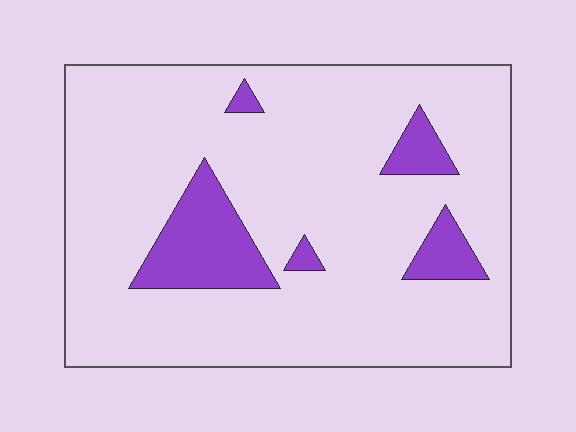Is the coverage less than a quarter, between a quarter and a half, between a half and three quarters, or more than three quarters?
Less than a quarter.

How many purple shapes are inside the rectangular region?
5.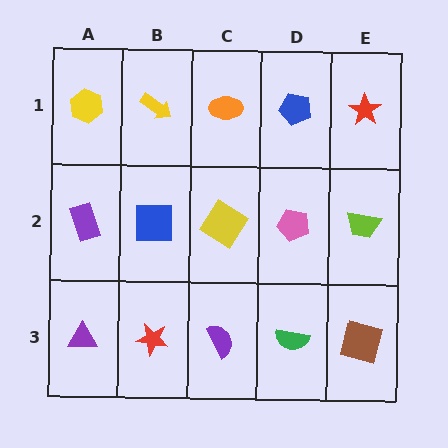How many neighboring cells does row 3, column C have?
3.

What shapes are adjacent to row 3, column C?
A yellow diamond (row 2, column C), a red star (row 3, column B), a green semicircle (row 3, column D).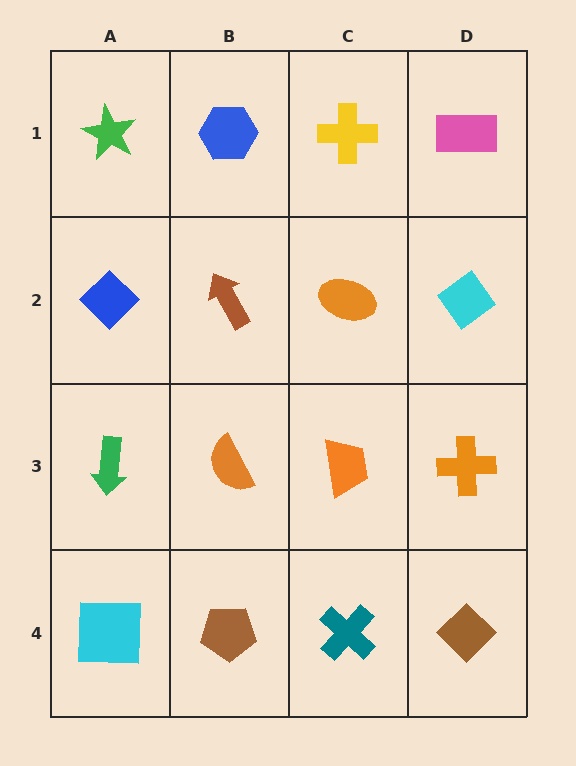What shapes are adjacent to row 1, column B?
A brown arrow (row 2, column B), a green star (row 1, column A), a yellow cross (row 1, column C).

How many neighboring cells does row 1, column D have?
2.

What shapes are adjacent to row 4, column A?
A green arrow (row 3, column A), a brown pentagon (row 4, column B).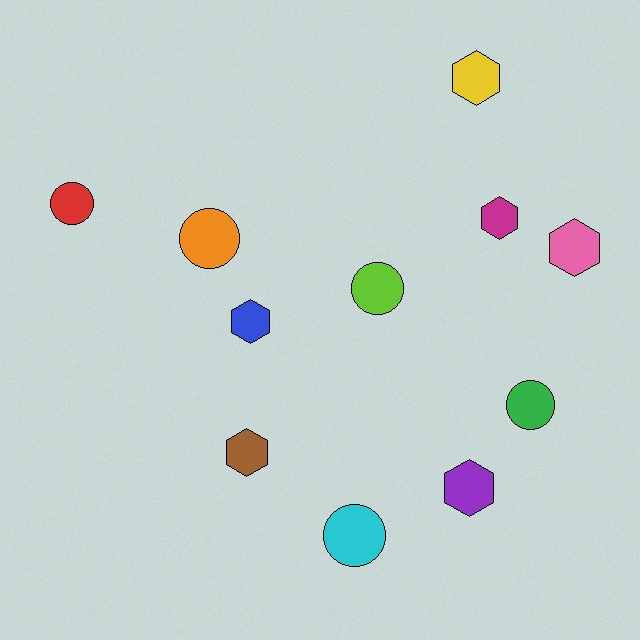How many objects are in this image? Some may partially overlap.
There are 11 objects.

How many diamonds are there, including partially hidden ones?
There are no diamonds.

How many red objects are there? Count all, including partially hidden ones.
There is 1 red object.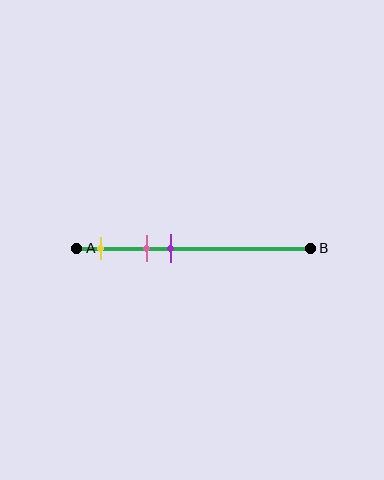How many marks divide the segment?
There are 3 marks dividing the segment.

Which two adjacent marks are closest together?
The pink and purple marks are the closest adjacent pair.